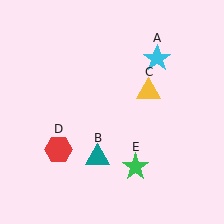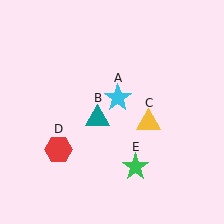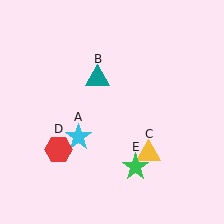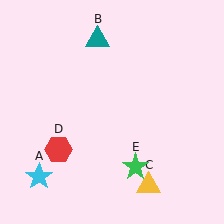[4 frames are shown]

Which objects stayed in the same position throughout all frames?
Red hexagon (object D) and green star (object E) remained stationary.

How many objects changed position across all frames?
3 objects changed position: cyan star (object A), teal triangle (object B), yellow triangle (object C).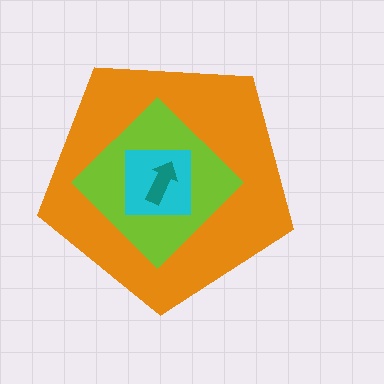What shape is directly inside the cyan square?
The teal arrow.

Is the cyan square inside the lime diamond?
Yes.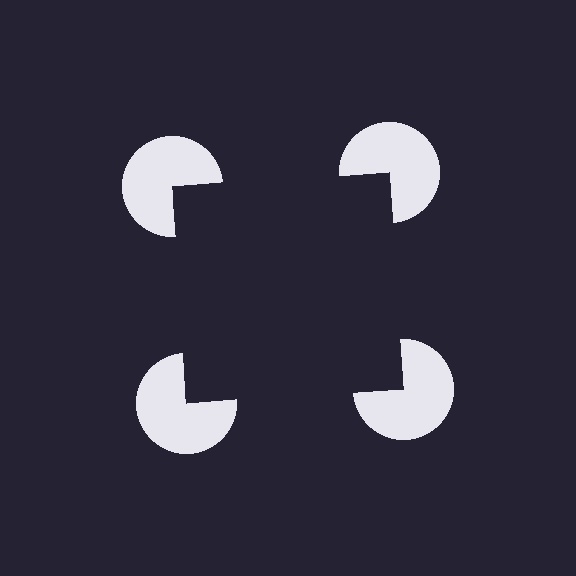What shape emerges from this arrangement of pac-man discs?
An illusory square — its edges are inferred from the aligned wedge cuts in the pac-man discs, not physically drawn.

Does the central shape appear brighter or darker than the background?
It typically appears slightly darker than the background, even though no actual brightness change is drawn.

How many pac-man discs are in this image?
There are 4 — one at each vertex of the illusory square.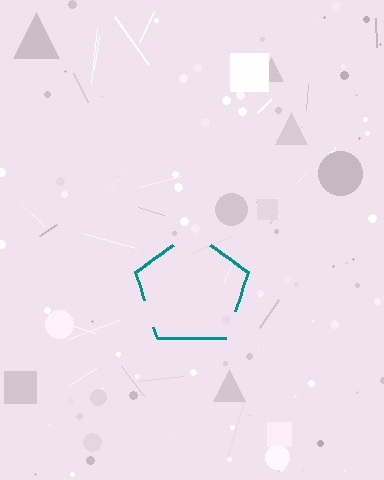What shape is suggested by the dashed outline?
The dashed outline suggests a pentagon.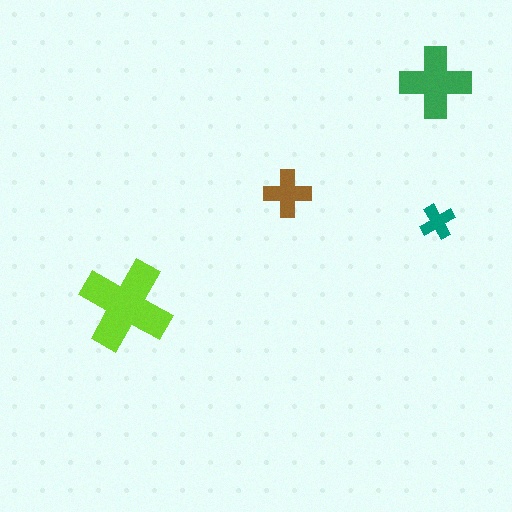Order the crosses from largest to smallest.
the lime one, the green one, the brown one, the teal one.